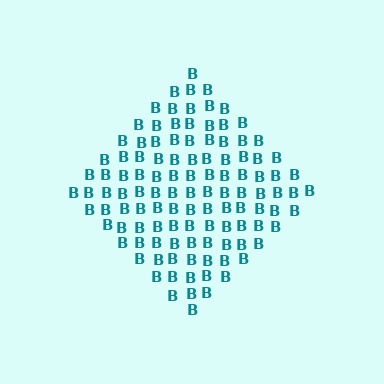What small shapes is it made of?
It is made of small letter B's.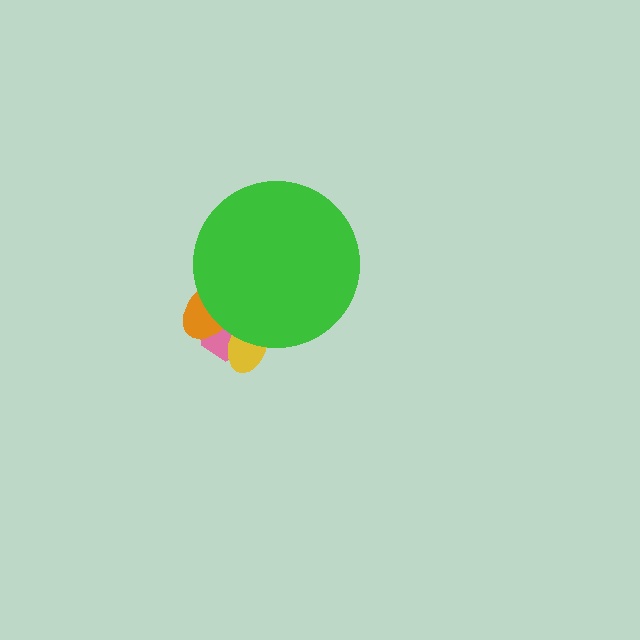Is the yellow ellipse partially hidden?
Yes, the yellow ellipse is partially hidden behind the green circle.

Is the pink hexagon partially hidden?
Yes, the pink hexagon is partially hidden behind the green circle.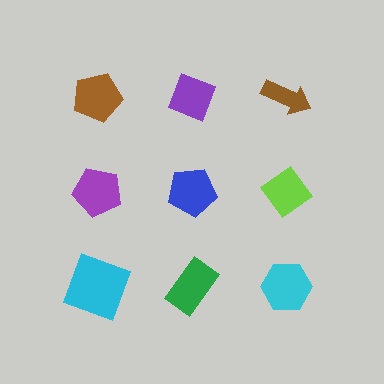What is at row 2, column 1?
A purple pentagon.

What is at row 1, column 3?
A brown arrow.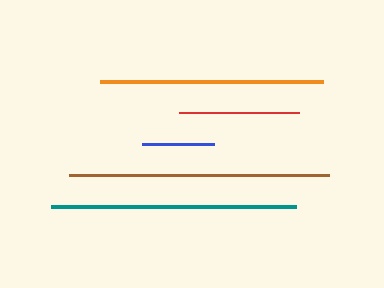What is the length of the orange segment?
The orange segment is approximately 223 pixels long.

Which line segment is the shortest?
The blue line is the shortest at approximately 72 pixels.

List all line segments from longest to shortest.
From longest to shortest: brown, teal, orange, red, blue.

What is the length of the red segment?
The red segment is approximately 120 pixels long.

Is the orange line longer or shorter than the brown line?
The brown line is longer than the orange line.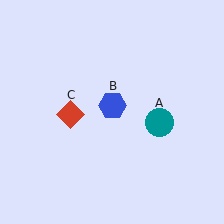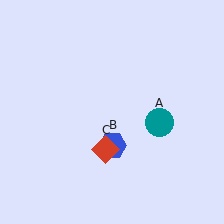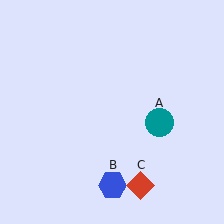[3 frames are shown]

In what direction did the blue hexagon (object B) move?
The blue hexagon (object B) moved down.